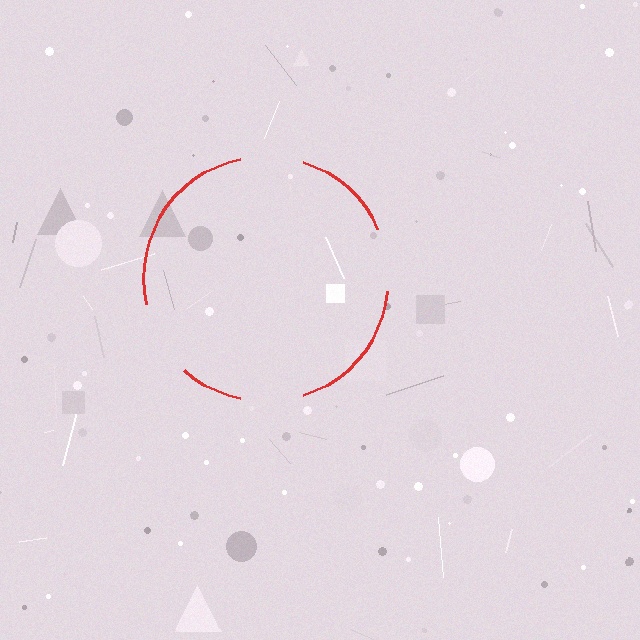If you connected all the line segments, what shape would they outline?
They would outline a circle.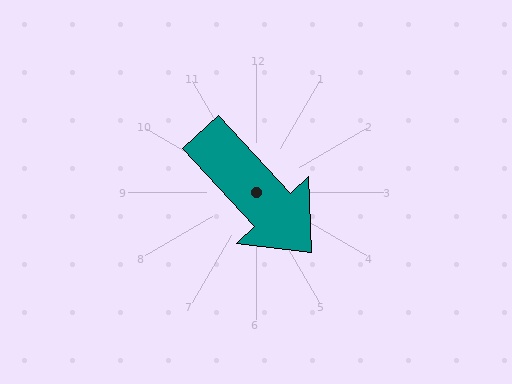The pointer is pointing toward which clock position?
Roughly 5 o'clock.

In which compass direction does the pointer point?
Southeast.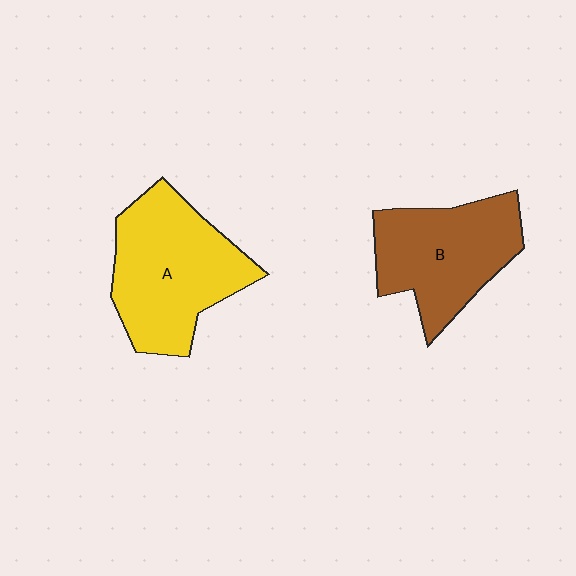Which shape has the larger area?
Shape A (yellow).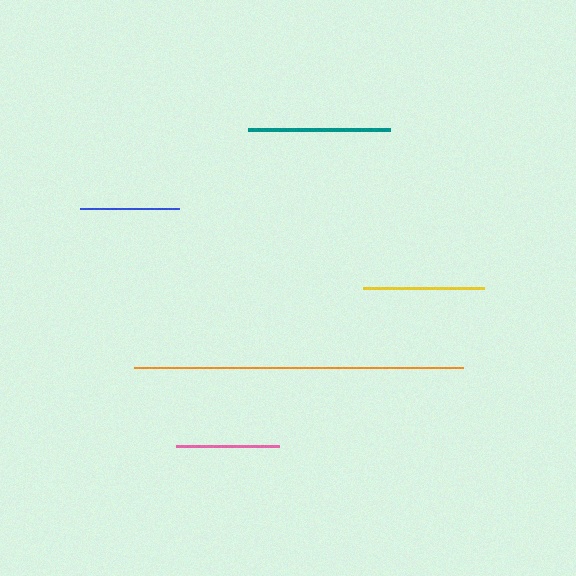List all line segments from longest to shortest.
From longest to shortest: orange, teal, yellow, pink, blue.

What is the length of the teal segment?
The teal segment is approximately 143 pixels long.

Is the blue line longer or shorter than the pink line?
The pink line is longer than the blue line.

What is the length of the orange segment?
The orange segment is approximately 329 pixels long.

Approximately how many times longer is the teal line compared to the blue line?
The teal line is approximately 1.4 times the length of the blue line.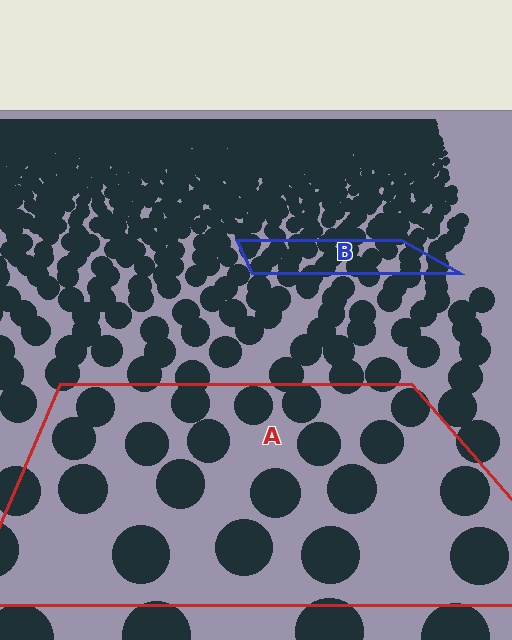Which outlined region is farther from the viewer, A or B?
Region B is farther from the viewer — the texture elements inside it appear smaller and more densely packed.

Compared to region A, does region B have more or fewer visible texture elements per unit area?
Region B has more texture elements per unit area — they are packed more densely because it is farther away.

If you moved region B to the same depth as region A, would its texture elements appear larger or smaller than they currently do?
They would appear larger. At a closer depth, the same texture elements are projected at a bigger on-screen size.